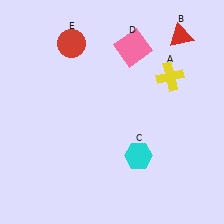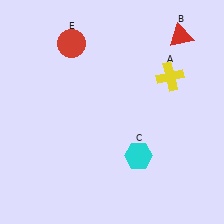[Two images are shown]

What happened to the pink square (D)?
The pink square (D) was removed in Image 2. It was in the top-right area of Image 1.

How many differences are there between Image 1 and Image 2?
There is 1 difference between the two images.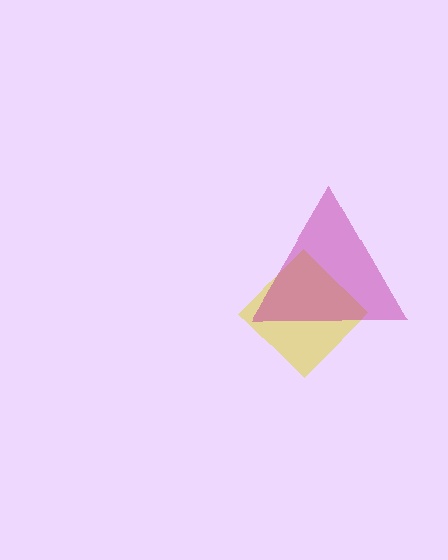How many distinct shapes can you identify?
There are 2 distinct shapes: a yellow diamond, a magenta triangle.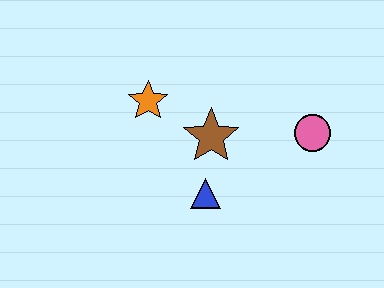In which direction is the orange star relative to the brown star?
The orange star is to the left of the brown star.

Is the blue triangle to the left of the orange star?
No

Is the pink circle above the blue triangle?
Yes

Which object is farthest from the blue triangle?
The pink circle is farthest from the blue triangle.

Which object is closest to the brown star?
The blue triangle is closest to the brown star.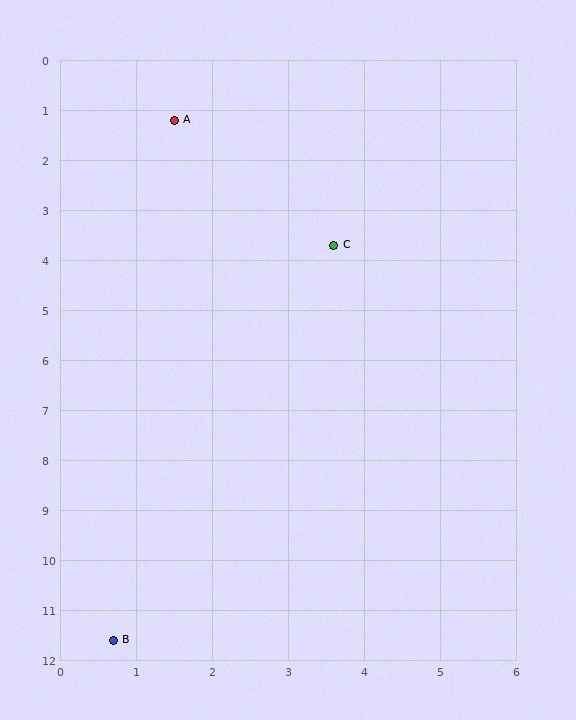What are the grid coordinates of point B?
Point B is at approximately (0.7, 11.6).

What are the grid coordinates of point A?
Point A is at approximately (1.5, 1.2).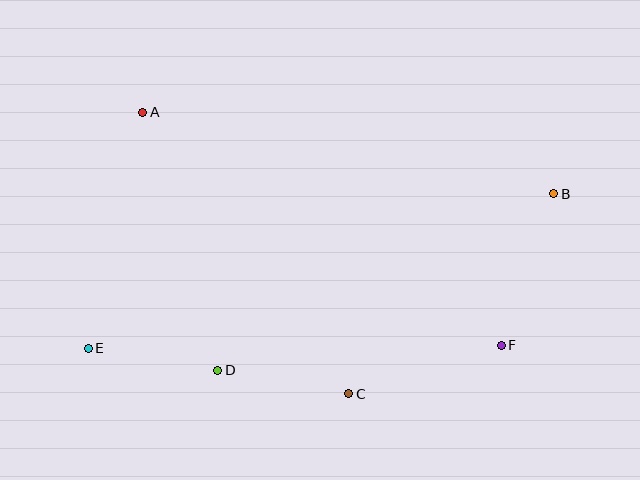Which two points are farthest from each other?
Points B and E are farthest from each other.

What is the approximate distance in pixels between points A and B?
The distance between A and B is approximately 419 pixels.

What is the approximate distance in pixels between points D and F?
The distance between D and F is approximately 284 pixels.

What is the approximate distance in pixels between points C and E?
The distance between C and E is approximately 264 pixels.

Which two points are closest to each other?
Points D and E are closest to each other.